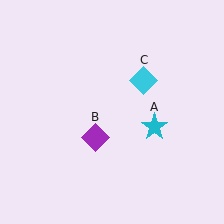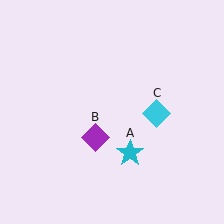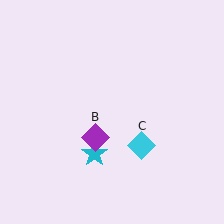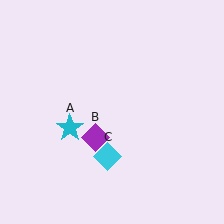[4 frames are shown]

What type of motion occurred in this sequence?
The cyan star (object A), cyan diamond (object C) rotated clockwise around the center of the scene.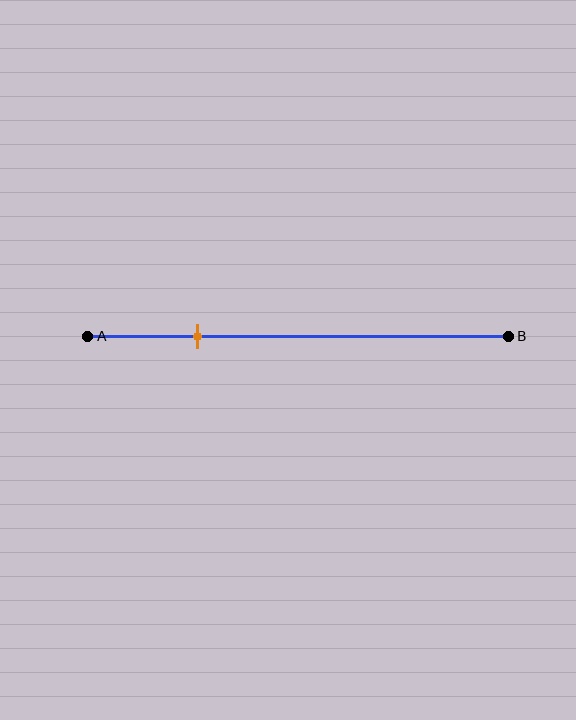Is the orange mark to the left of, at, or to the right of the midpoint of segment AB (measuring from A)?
The orange mark is to the left of the midpoint of segment AB.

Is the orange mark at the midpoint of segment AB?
No, the mark is at about 25% from A, not at the 50% midpoint.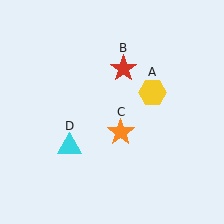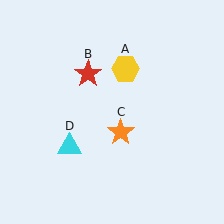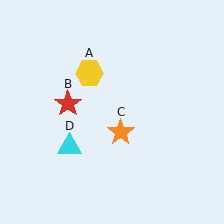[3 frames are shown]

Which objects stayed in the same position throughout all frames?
Orange star (object C) and cyan triangle (object D) remained stationary.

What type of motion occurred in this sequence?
The yellow hexagon (object A), red star (object B) rotated counterclockwise around the center of the scene.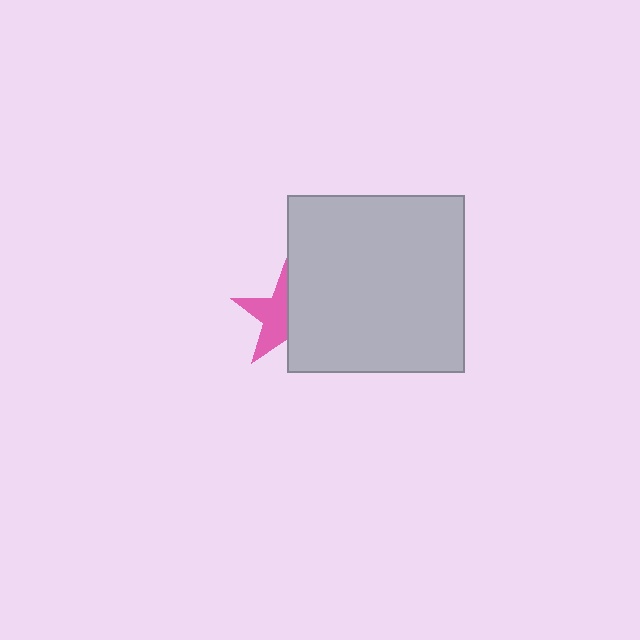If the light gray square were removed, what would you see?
You would see the complete pink star.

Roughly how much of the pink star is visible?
About half of it is visible (roughly 53%).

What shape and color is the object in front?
The object in front is a light gray square.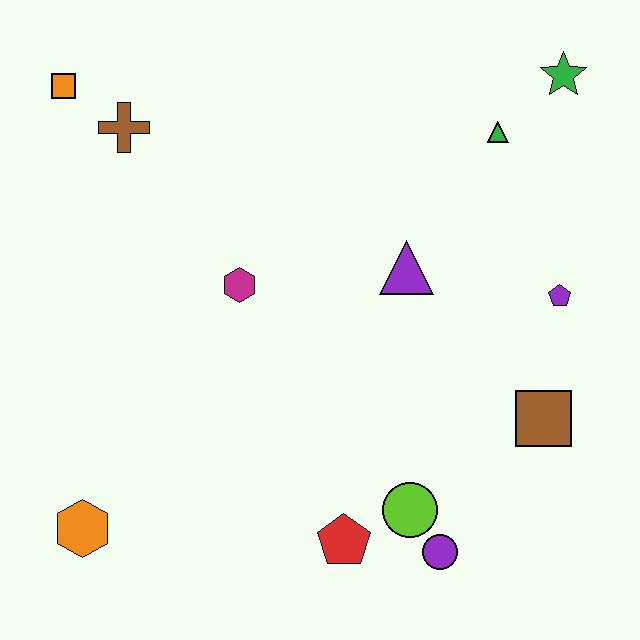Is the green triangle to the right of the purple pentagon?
No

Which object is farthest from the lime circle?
The orange square is farthest from the lime circle.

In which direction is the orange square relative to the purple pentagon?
The orange square is to the left of the purple pentagon.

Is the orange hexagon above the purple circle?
Yes